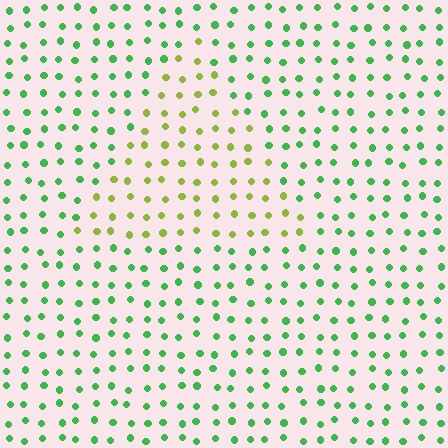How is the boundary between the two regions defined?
The boundary is defined purely by a slight shift in hue (about 48 degrees). Spacing, size, and orientation are identical on both sides.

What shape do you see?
I see a triangle.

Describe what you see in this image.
The image is filled with small green elements in a uniform arrangement. A triangle-shaped region is visible where the elements are tinted to a slightly different hue, forming a subtle color boundary.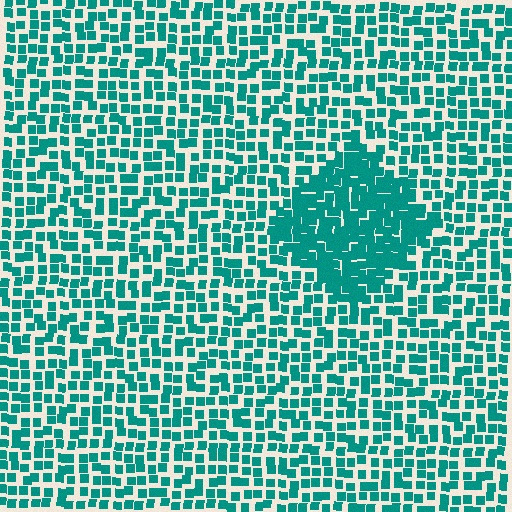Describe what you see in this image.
The image contains small teal elements arranged at two different densities. A diamond-shaped region is visible where the elements are more densely packed than the surrounding area.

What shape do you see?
I see a diamond.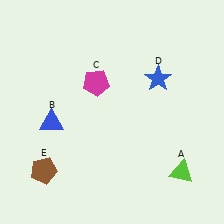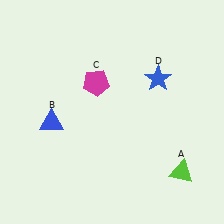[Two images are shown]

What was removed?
The brown pentagon (E) was removed in Image 2.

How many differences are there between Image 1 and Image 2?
There is 1 difference between the two images.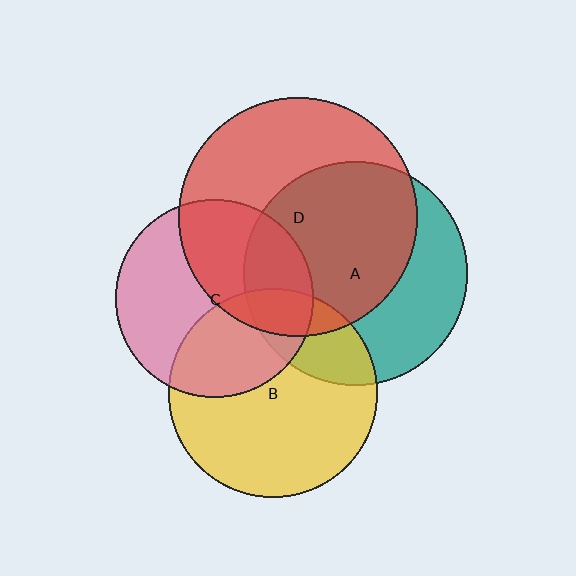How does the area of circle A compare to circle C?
Approximately 1.3 times.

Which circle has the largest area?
Circle D (red).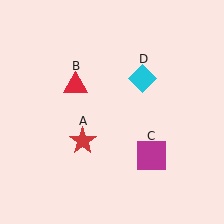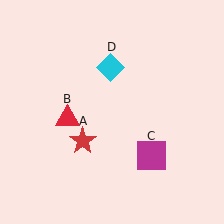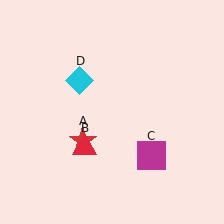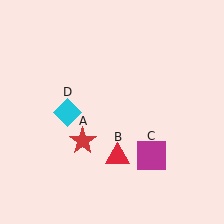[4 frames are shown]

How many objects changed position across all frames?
2 objects changed position: red triangle (object B), cyan diamond (object D).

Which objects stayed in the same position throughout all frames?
Red star (object A) and magenta square (object C) remained stationary.